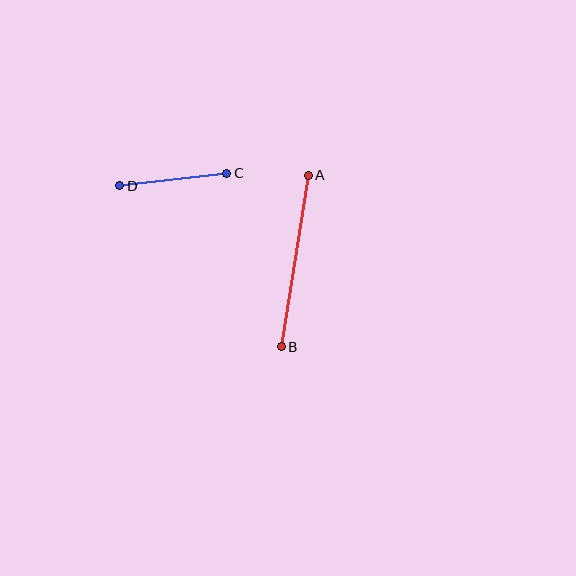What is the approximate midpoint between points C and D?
The midpoint is at approximately (173, 179) pixels.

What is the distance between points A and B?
The distance is approximately 174 pixels.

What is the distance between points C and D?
The distance is approximately 108 pixels.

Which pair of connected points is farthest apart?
Points A and B are farthest apart.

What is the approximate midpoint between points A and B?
The midpoint is at approximately (295, 261) pixels.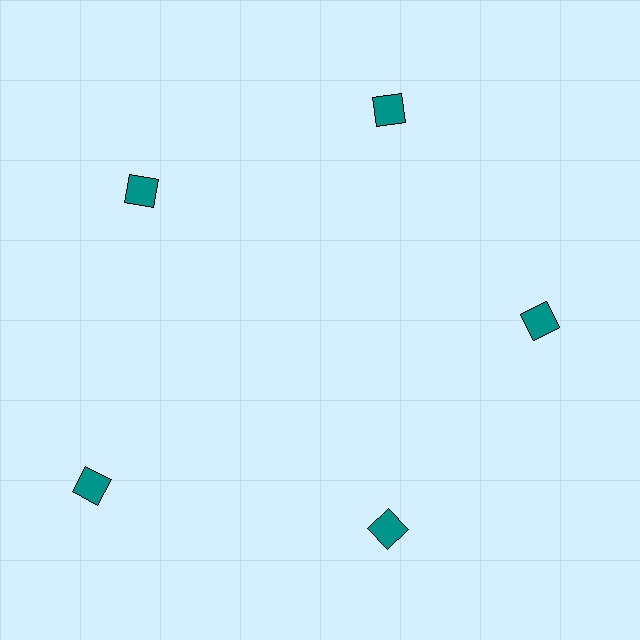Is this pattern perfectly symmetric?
No. The 5 teal squares are arranged in a ring, but one element near the 8 o'clock position is pushed outward from the center, breaking the 5-fold rotational symmetry.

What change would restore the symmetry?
The symmetry would be restored by moving it inward, back onto the ring so that all 5 squares sit at equal angles and equal distance from the center.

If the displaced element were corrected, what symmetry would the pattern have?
It would have 5-fold rotational symmetry — the pattern would map onto itself every 72 degrees.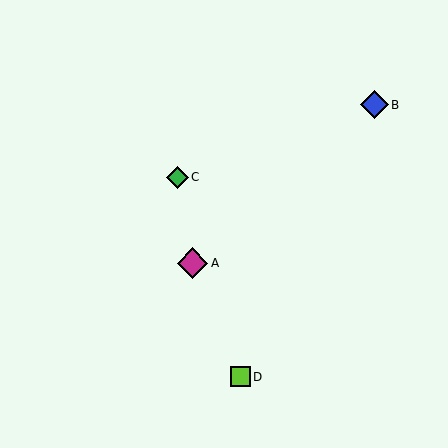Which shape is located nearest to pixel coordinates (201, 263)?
The magenta diamond (labeled A) at (193, 263) is nearest to that location.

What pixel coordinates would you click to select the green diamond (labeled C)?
Click at (177, 177) to select the green diamond C.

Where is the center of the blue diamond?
The center of the blue diamond is at (374, 105).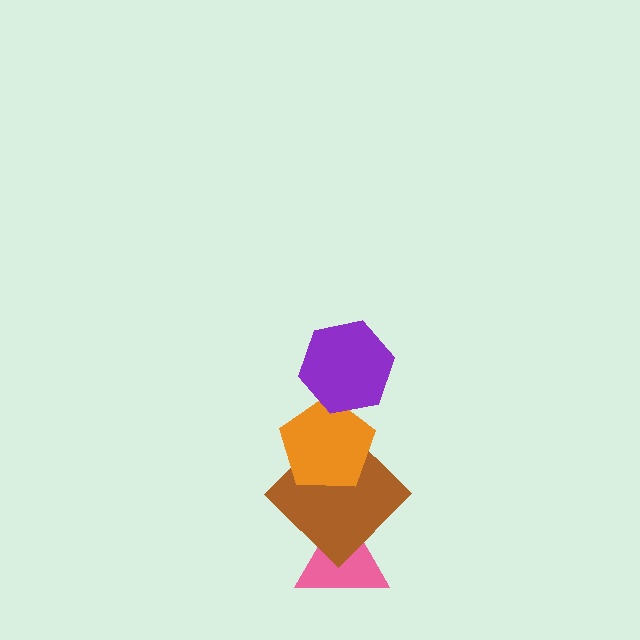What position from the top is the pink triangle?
The pink triangle is 4th from the top.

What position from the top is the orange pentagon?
The orange pentagon is 2nd from the top.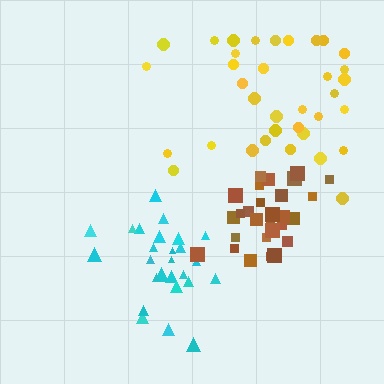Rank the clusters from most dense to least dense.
brown, cyan, yellow.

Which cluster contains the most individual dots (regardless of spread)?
Yellow (35).